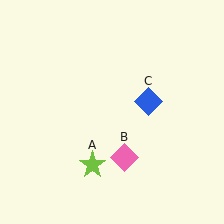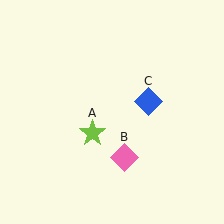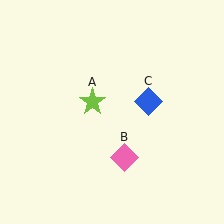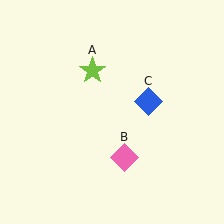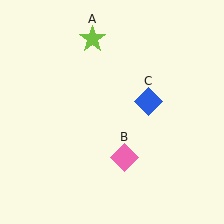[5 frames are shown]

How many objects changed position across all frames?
1 object changed position: lime star (object A).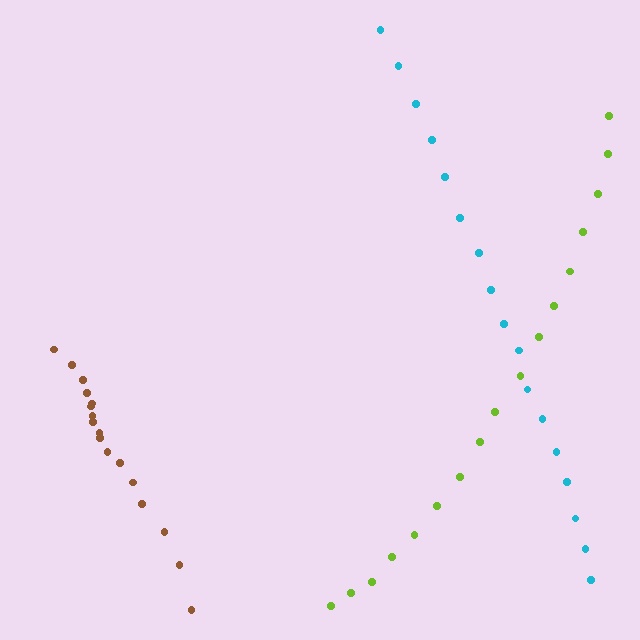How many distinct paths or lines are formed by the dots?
There are 3 distinct paths.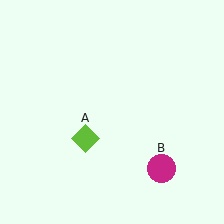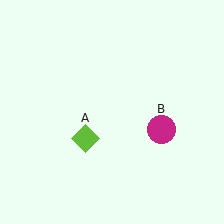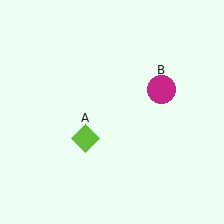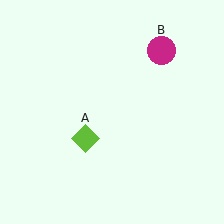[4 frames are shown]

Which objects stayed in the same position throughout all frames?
Lime diamond (object A) remained stationary.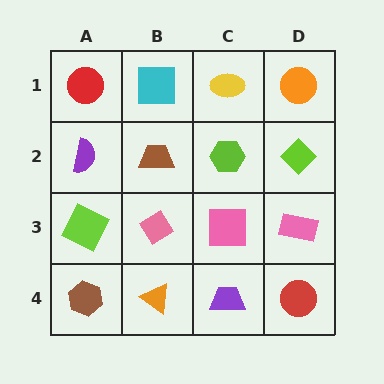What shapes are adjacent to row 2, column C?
A yellow ellipse (row 1, column C), a pink square (row 3, column C), a brown trapezoid (row 2, column B), a lime diamond (row 2, column D).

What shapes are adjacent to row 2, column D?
An orange circle (row 1, column D), a pink rectangle (row 3, column D), a lime hexagon (row 2, column C).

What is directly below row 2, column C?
A pink square.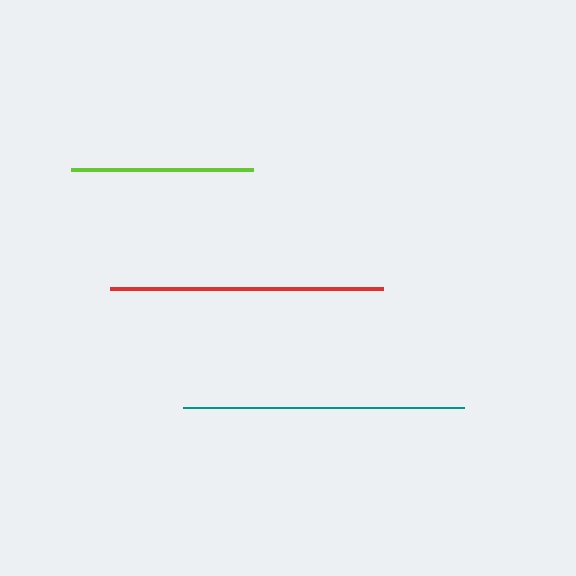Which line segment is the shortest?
The lime line is the shortest at approximately 183 pixels.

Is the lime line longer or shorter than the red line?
The red line is longer than the lime line.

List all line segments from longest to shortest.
From longest to shortest: teal, red, lime.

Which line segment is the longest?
The teal line is the longest at approximately 281 pixels.